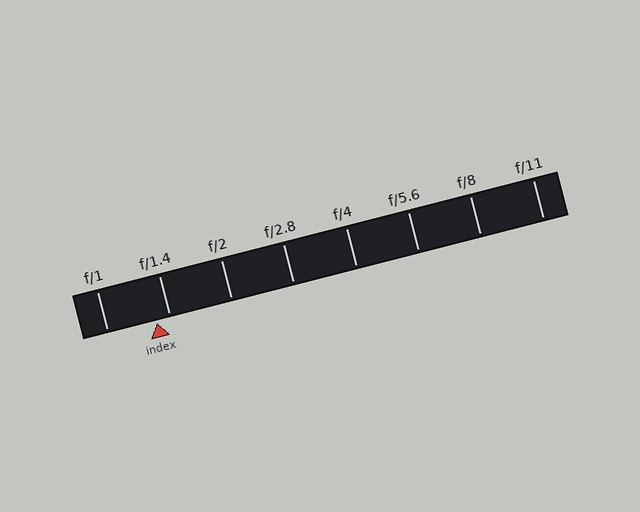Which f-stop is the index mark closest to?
The index mark is closest to f/1.4.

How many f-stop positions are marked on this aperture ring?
There are 8 f-stop positions marked.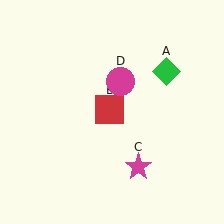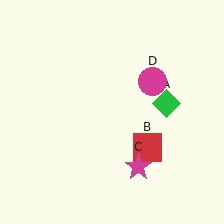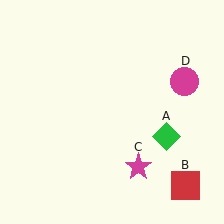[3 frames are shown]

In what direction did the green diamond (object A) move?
The green diamond (object A) moved down.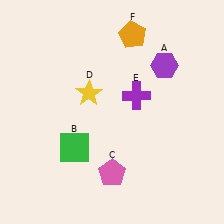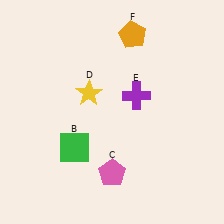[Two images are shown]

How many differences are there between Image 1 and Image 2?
There is 1 difference between the two images.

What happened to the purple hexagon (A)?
The purple hexagon (A) was removed in Image 2. It was in the top-right area of Image 1.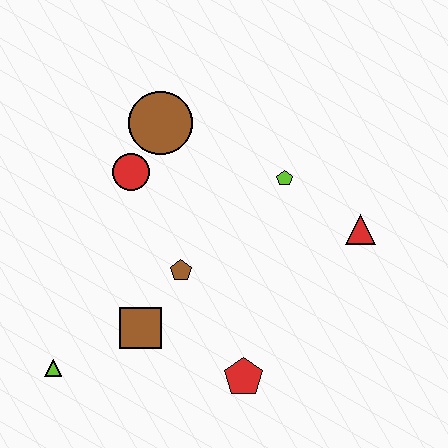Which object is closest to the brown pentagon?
The brown square is closest to the brown pentagon.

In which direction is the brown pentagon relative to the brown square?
The brown pentagon is above the brown square.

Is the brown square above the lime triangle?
Yes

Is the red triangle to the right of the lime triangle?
Yes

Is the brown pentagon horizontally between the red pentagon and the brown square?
Yes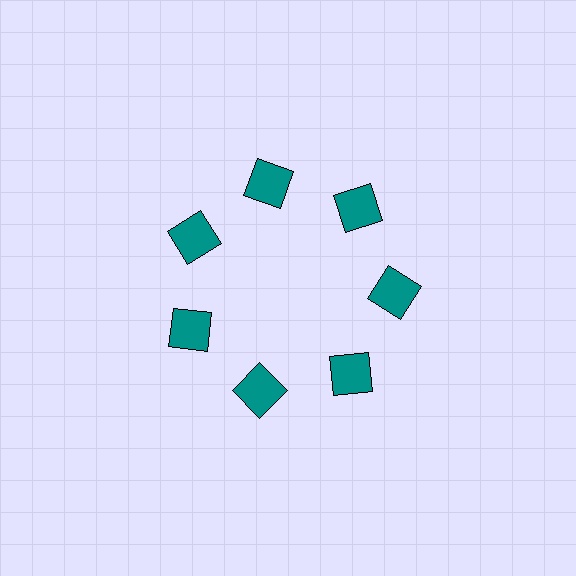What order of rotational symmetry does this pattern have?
This pattern has 7-fold rotational symmetry.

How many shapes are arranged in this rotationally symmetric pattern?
There are 7 shapes, arranged in 7 groups of 1.